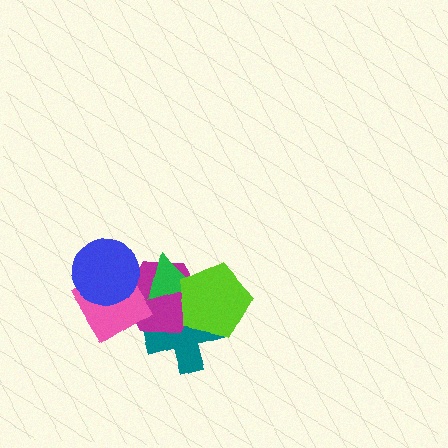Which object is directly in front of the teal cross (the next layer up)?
The magenta hexagon is directly in front of the teal cross.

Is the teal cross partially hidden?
Yes, it is partially covered by another shape.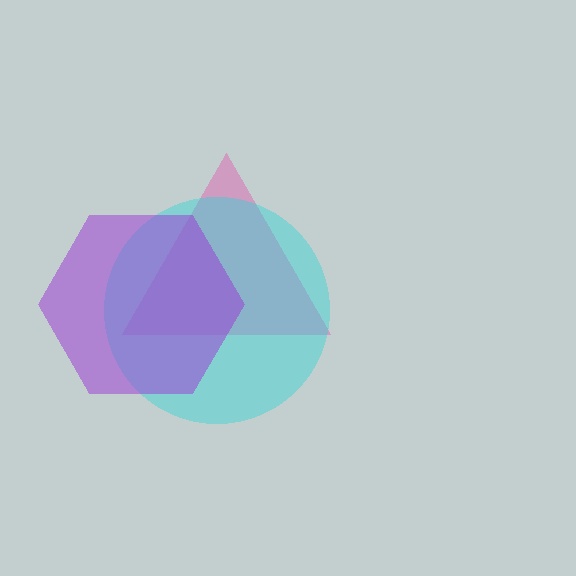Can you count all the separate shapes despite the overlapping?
Yes, there are 3 separate shapes.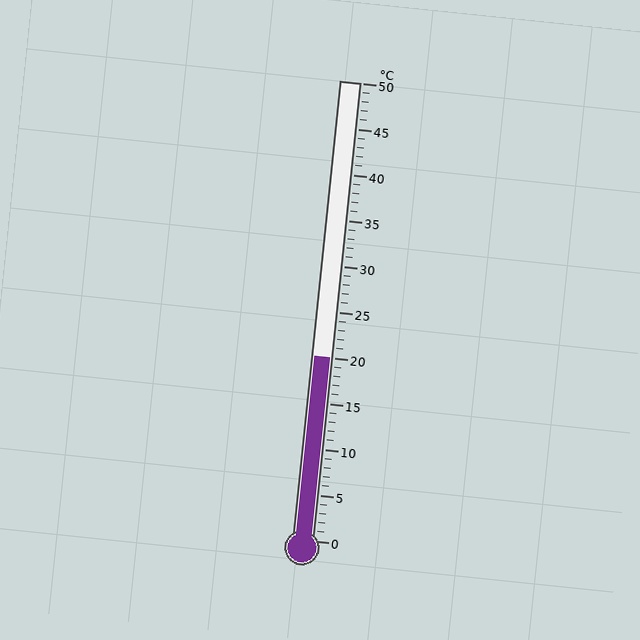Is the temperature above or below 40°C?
The temperature is below 40°C.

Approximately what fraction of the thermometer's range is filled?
The thermometer is filled to approximately 40% of its range.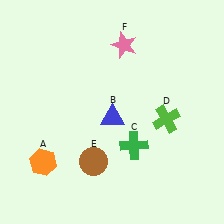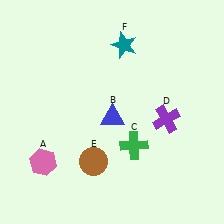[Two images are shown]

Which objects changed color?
A changed from orange to pink. D changed from lime to purple. F changed from pink to teal.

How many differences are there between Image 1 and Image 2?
There are 3 differences between the two images.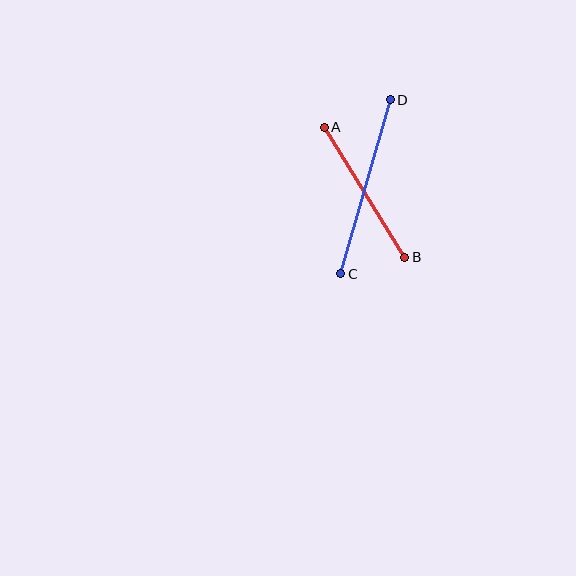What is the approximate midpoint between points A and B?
The midpoint is at approximately (364, 192) pixels.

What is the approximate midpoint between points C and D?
The midpoint is at approximately (365, 187) pixels.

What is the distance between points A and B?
The distance is approximately 153 pixels.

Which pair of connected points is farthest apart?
Points C and D are farthest apart.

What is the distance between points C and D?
The distance is approximately 181 pixels.